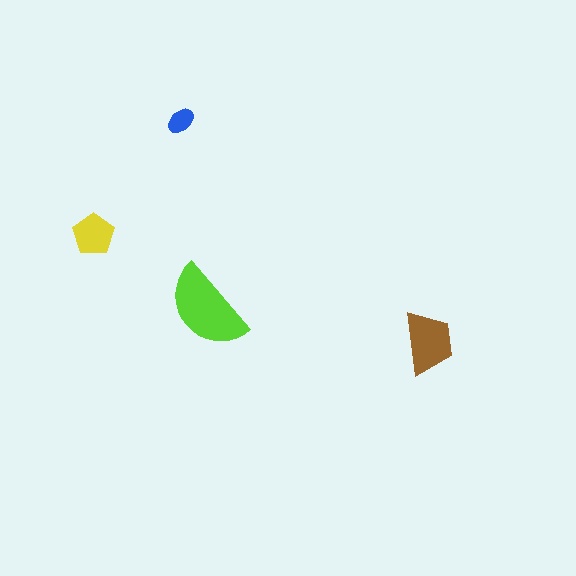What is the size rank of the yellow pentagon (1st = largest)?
3rd.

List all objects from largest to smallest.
The lime semicircle, the brown trapezoid, the yellow pentagon, the blue ellipse.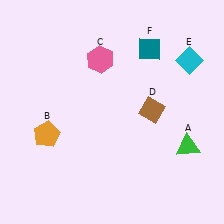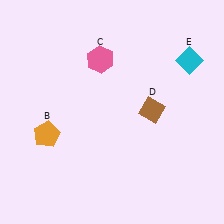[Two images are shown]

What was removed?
The green triangle (A), the teal diamond (F) were removed in Image 2.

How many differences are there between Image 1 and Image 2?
There are 2 differences between the two images.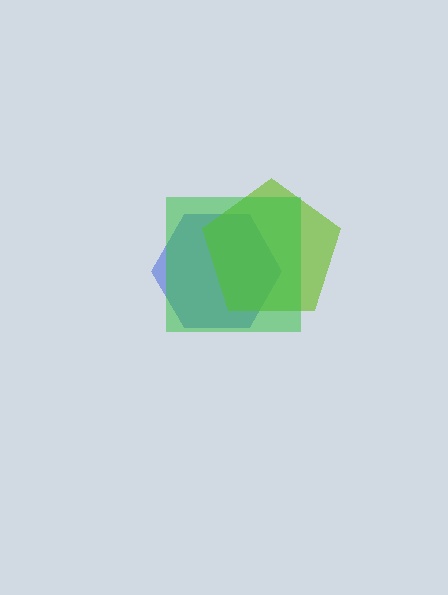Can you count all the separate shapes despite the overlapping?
Yes, there are 3 separate shapes.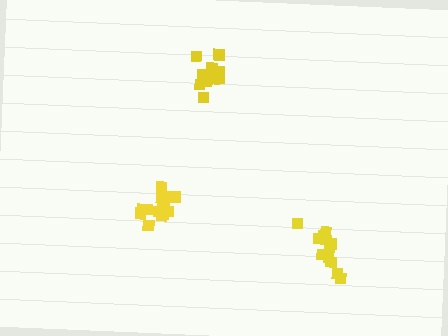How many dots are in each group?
Group 1: 15 dots, Group 2: 12 dots, Group 3: 12 dots (39 total).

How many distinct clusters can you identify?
There are 3 distinct clusters.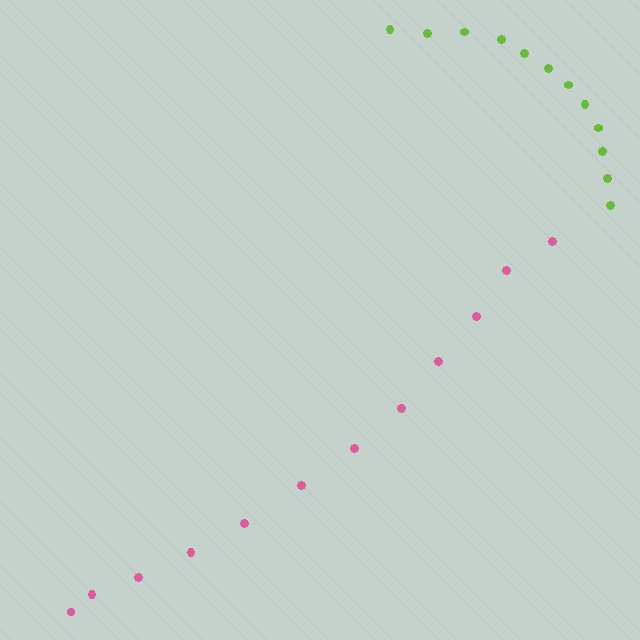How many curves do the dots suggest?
There are 2 distinct paths.